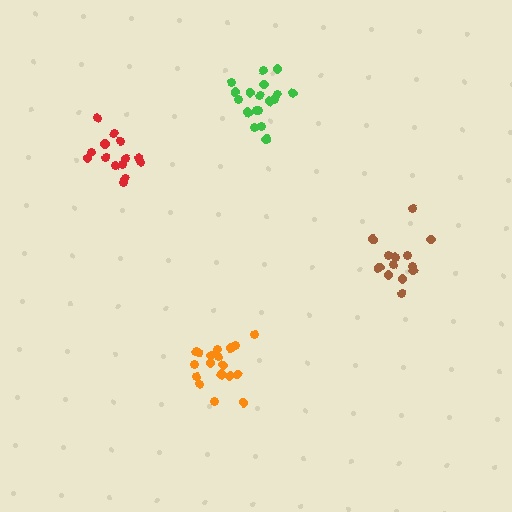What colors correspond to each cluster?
The clusters are colored: green, red, orange, brown.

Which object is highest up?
The green cluster is topmost.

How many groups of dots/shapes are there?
There are 4 groups.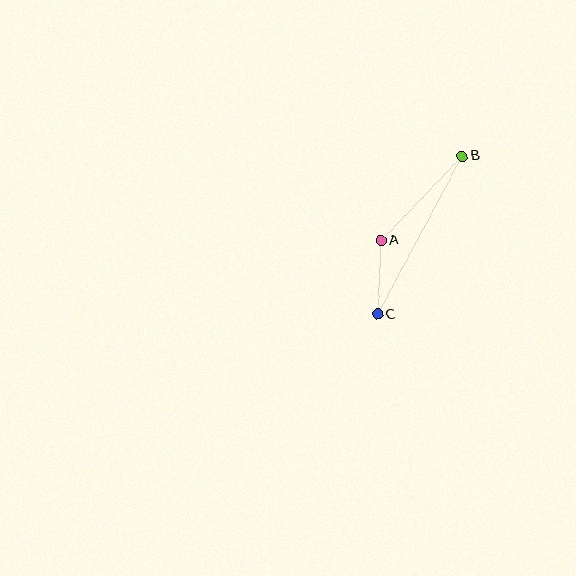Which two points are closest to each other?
Points A and C are closest to each other.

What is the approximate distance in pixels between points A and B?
The distance between A and B is approximately 117 pixels.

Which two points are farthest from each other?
Points B and C are farthest from each other.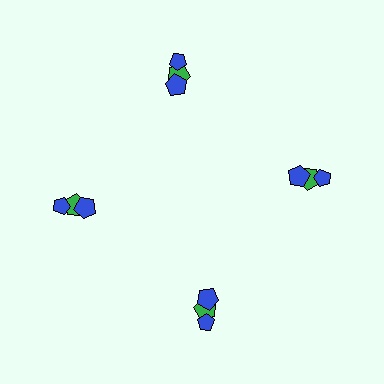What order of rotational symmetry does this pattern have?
This pattern has 4-fold rotational symmetry.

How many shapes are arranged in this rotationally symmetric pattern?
There are 12 shapes, arranged in 4 groups of 3.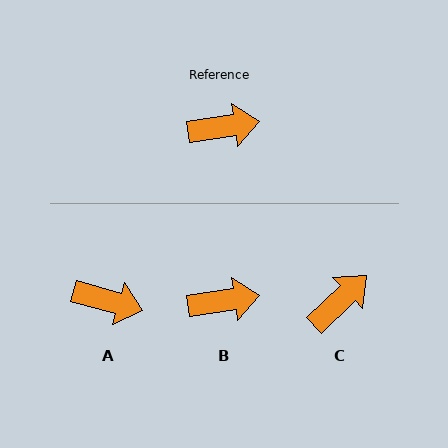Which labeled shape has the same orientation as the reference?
B.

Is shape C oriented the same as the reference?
No, it is off by about 35 degrees.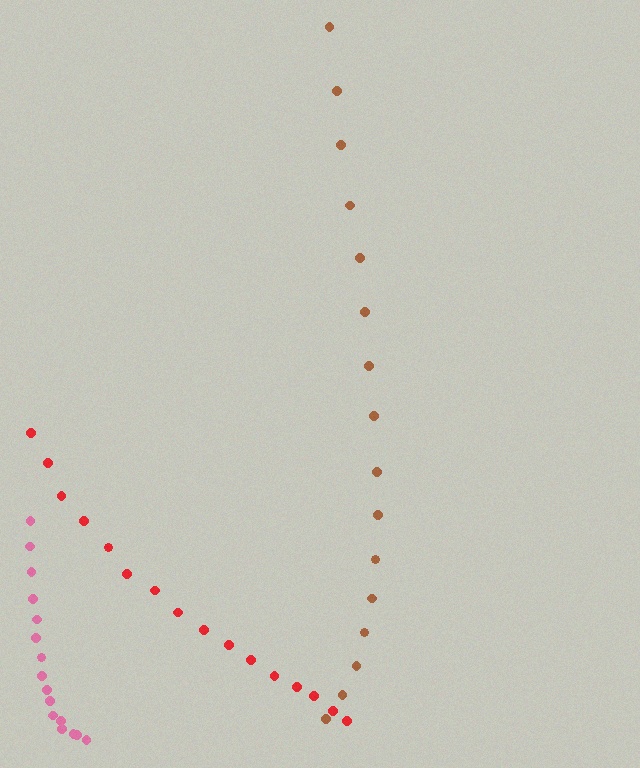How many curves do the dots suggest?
There are 3 distinct paths.